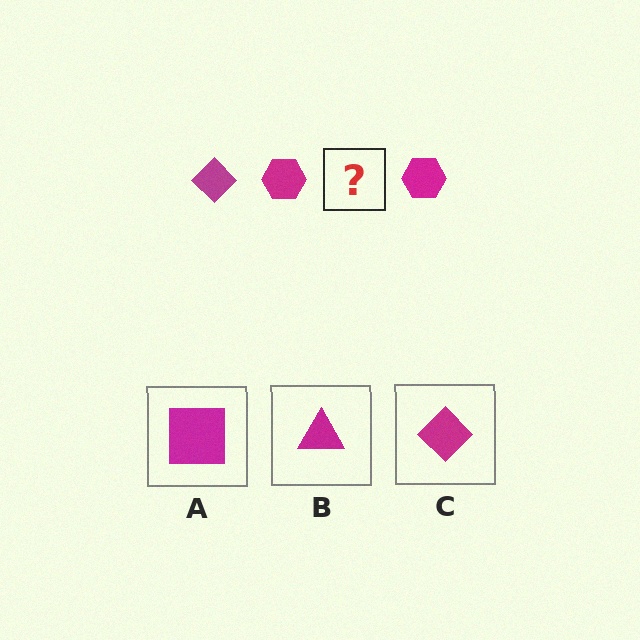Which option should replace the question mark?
Option C.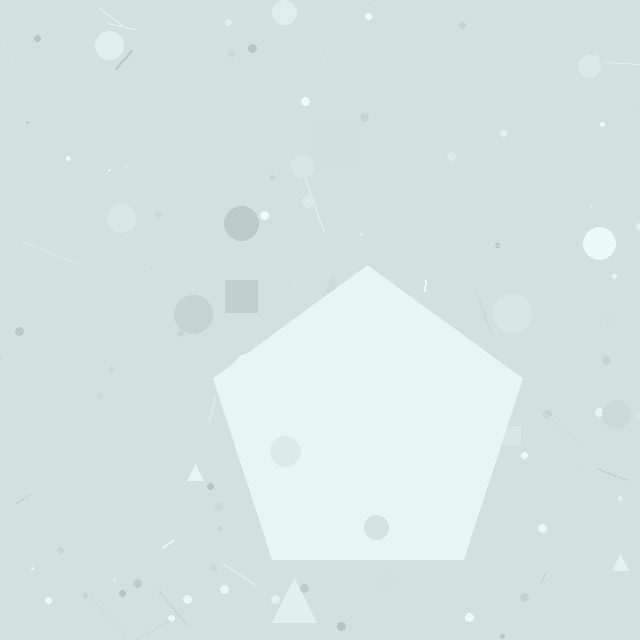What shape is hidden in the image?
A pentagon is hidden in the image.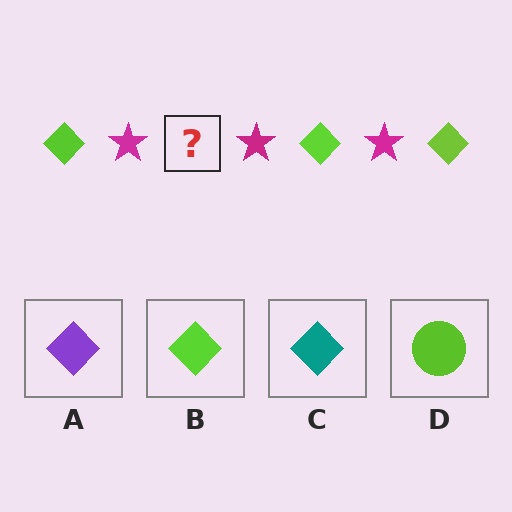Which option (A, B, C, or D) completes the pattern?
B.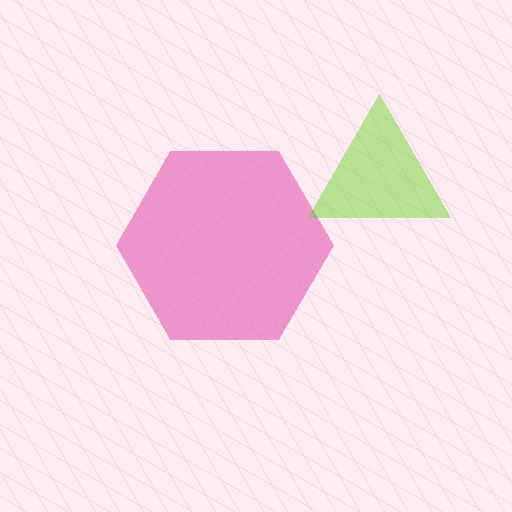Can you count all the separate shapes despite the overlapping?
Yes, there are 2 separate shapes.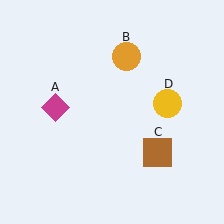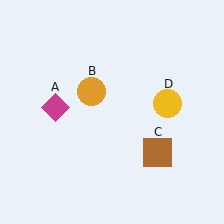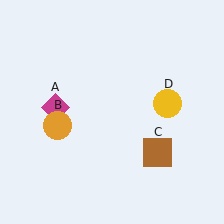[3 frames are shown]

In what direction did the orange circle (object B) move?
The orange circle (object B) moved down and to the left.